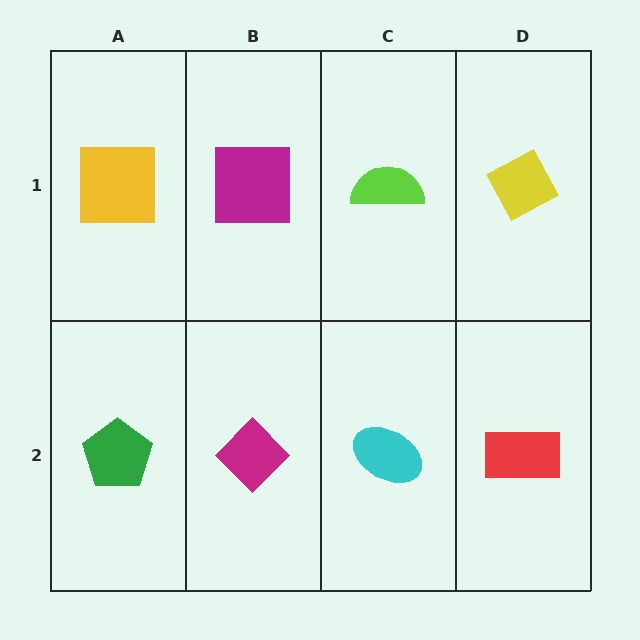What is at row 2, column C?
A cyan ellipse.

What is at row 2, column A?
A green pentagon.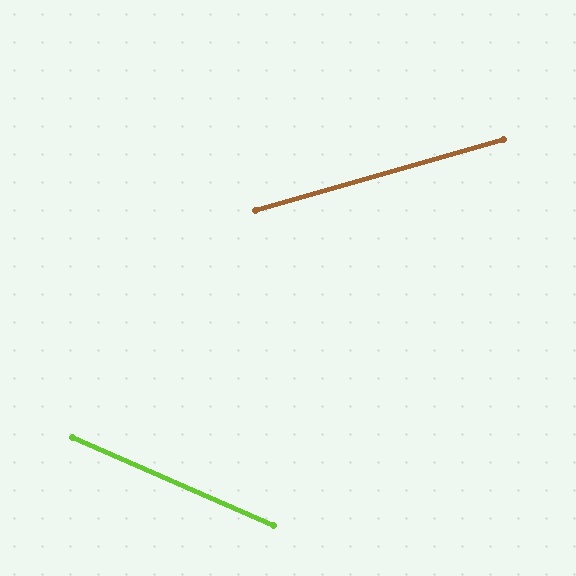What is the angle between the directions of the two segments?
Approximately 40 degrees.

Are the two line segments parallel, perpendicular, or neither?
Neither parallel nor perpendicular — they differ by about 40°.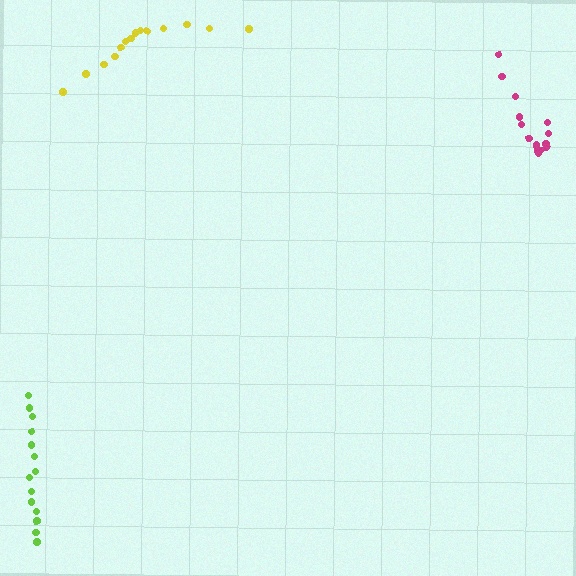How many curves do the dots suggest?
There are 3 distinct paths.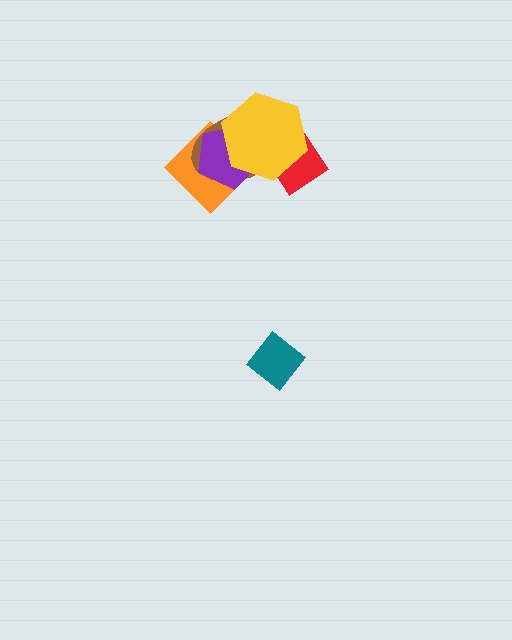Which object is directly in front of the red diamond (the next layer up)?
The brown ellipse is directly in front of the red diamond.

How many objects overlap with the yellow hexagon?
4 objects overlap with the yellow hexagon.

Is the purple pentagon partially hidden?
Yes, it is partially covered by another shape.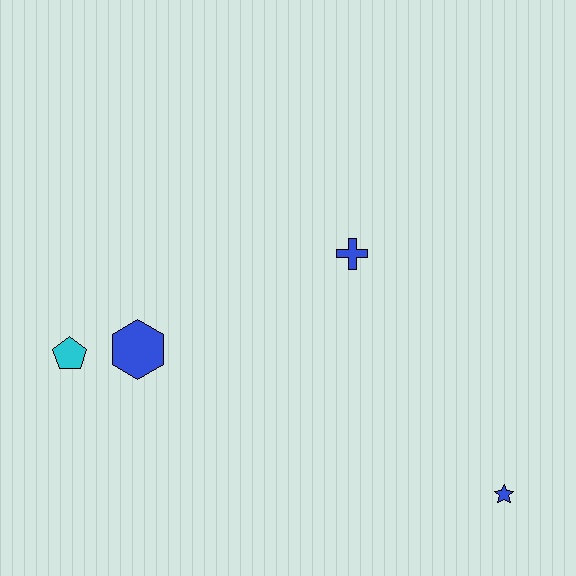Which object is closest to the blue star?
The blue cross is closest to the blue star.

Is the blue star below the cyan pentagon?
Yes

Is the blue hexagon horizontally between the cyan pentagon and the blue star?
Yes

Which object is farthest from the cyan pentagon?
The blue star is farthest from the cyan pentagon.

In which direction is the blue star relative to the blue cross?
The blue star is below the blue cross.